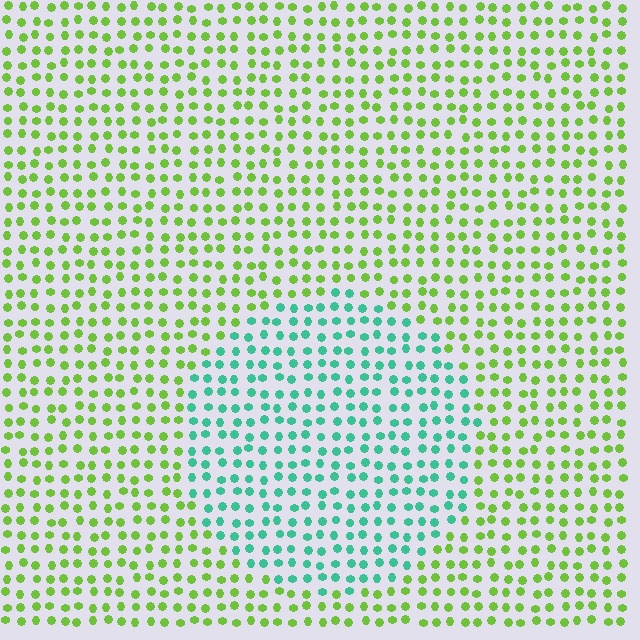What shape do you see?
I see a circle.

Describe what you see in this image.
The image is filled with small lime elements in a uniform arrangement. A circle-shaped region is visible where the elements are tinted to a slightly different hue, forming a subtle color boundary.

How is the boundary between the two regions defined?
The boundary is defined purely by a slight shift in hue (about 63 degrees). Spacing, size, and orientation are identical on both sides.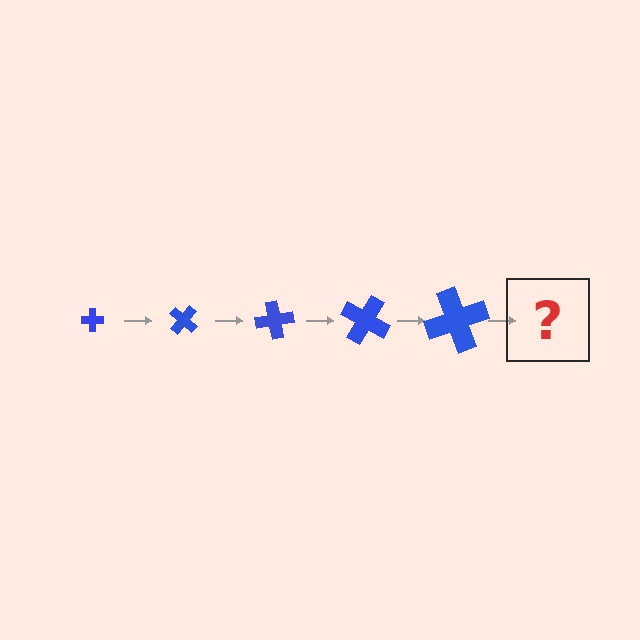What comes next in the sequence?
The next element should be a cross, larger than the previous one and rotated 200 degrees from the start.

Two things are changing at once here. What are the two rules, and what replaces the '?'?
The two rules are that the cross grows larger each step and it rotates 40 degrees each step. The '?' should be a cross, larger than the previous one and rotated 200 degrees from the start.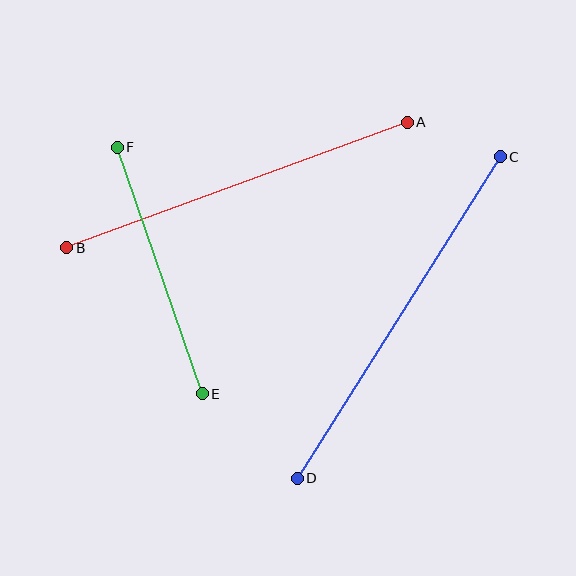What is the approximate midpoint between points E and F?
The midpoint is at approximately (160, 270) pixels.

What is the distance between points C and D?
The distance is approximately 381 pixels.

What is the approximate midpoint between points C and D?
The midpoint is at approximately (399, 318) pixels.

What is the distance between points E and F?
The distance is approximately 261 pixels.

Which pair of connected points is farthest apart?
Points C and D are farthest apart.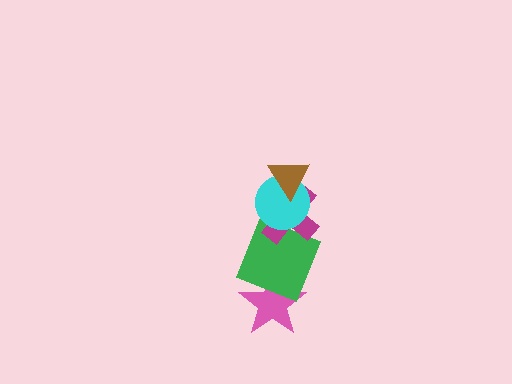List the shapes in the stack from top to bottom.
From top to bottom: the brown triangle, the cyan circle, the magenta cross, the green square, the pink star.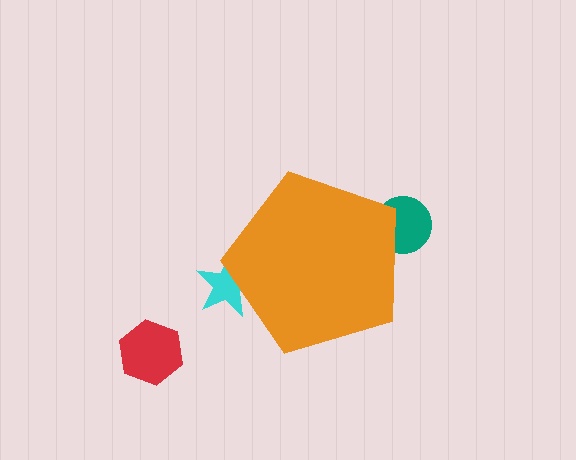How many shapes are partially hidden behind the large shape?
2 shapes are partially hidden.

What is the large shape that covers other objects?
An orange pentagon.